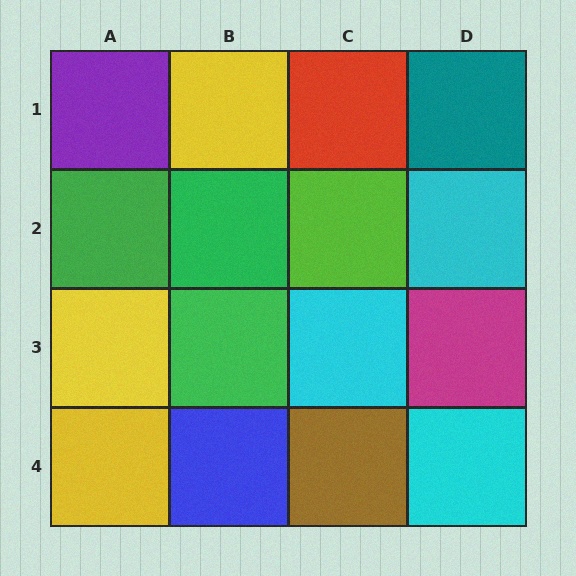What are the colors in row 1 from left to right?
Purple, yellow, red, teal.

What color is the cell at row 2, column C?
Lime.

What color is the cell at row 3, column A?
Yellow.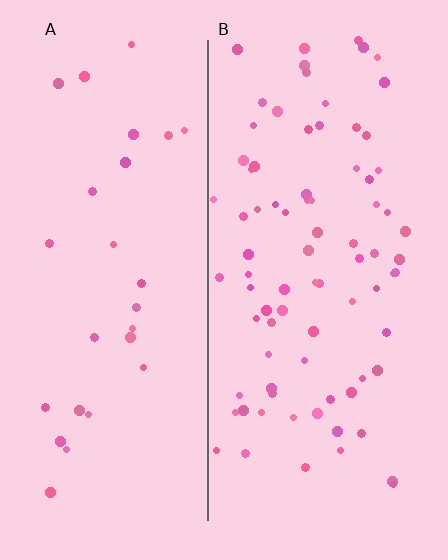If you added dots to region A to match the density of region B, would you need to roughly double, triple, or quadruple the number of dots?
Approximately triple.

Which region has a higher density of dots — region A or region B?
B (the right).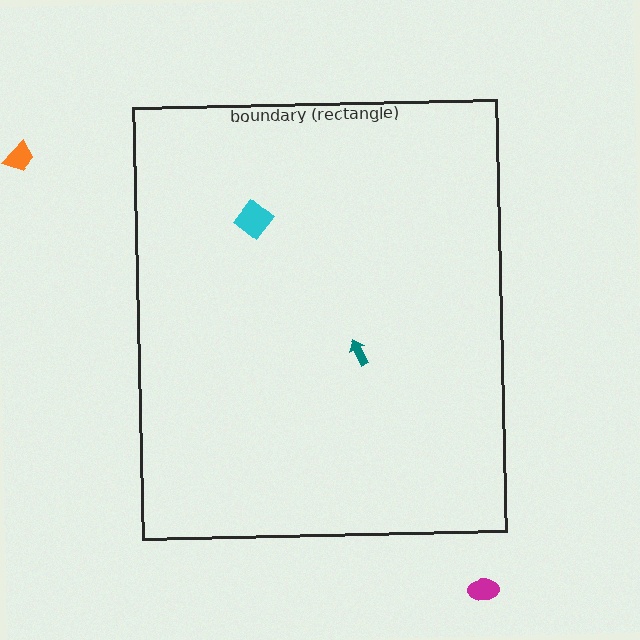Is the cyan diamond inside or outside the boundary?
Inside.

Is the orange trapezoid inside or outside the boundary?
Outside.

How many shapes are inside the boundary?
2 inside, 2 outside.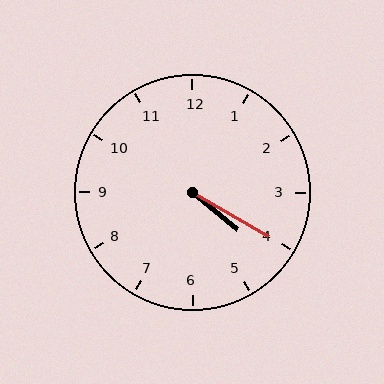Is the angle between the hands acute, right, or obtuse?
It is acute.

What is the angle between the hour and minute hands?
Approximately 10 degrees.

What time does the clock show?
4:20.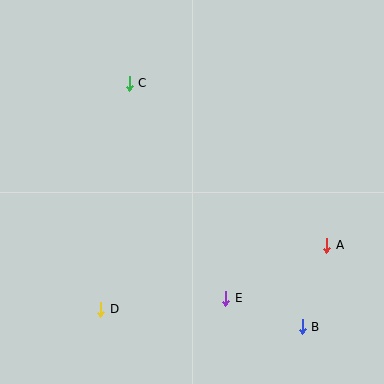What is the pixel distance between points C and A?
The distance between C and A is 255 pixels.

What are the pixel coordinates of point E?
Point E is at (226, 298).